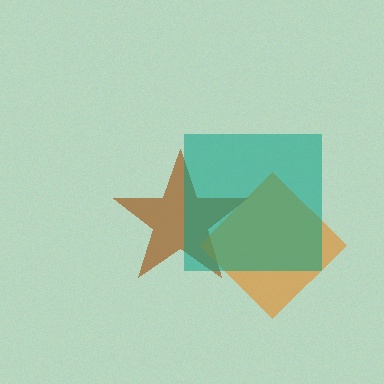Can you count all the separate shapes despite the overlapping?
Yes, there are 3 separate shapes.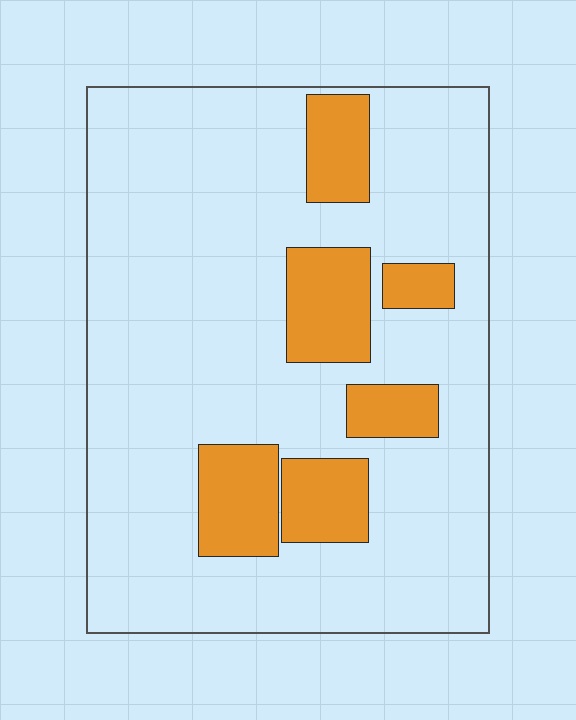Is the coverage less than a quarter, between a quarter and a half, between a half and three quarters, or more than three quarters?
Less than a quarter.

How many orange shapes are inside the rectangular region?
6.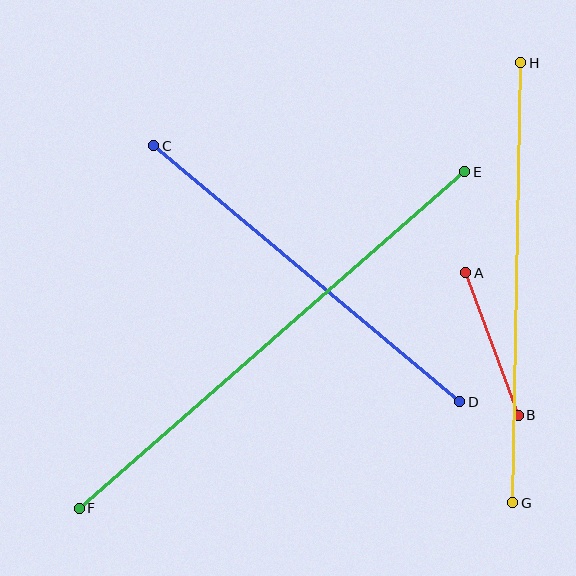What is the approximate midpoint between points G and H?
The midpoint is at approximately (517, 283) pixels.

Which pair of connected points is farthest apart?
Points E and F are farthest apart.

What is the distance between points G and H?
The distance is approximately 440 pixels.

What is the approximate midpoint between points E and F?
The midpoint is at approximately (272, 340) pixels.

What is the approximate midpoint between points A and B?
The midpoint is at approximately (492, 344) pixels.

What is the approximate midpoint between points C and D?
The midpoint is at approximately (307, 274) pixels.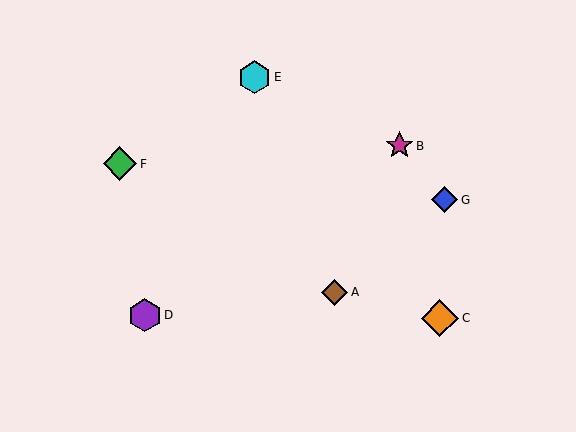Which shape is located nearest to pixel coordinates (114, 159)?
The green diamond (labeled F) at (120, 164) is nearest to that location.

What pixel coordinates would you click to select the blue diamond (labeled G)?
Click at (444, 200) to select the blue diamond G.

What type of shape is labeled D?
Shape D is a purple hexagon.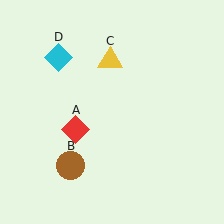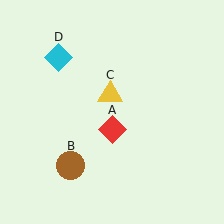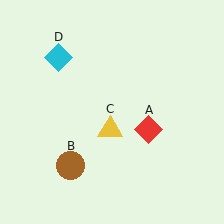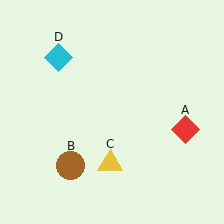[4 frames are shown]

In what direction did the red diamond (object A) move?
The red diamond (object A) moved right.